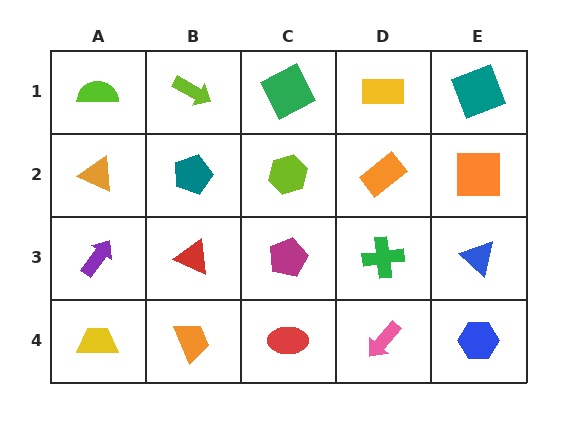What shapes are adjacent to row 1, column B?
A teal pentagon (row 2, column B), a lime semicircle (row 1, column A), a green square (row 1, column C).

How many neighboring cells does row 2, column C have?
4.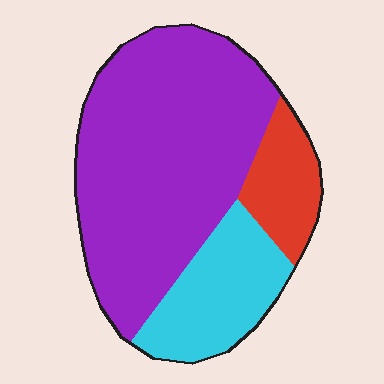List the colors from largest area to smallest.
From largest to smallest: purple, cyan, red.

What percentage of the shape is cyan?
Cyan covers roughly 20% of the shape.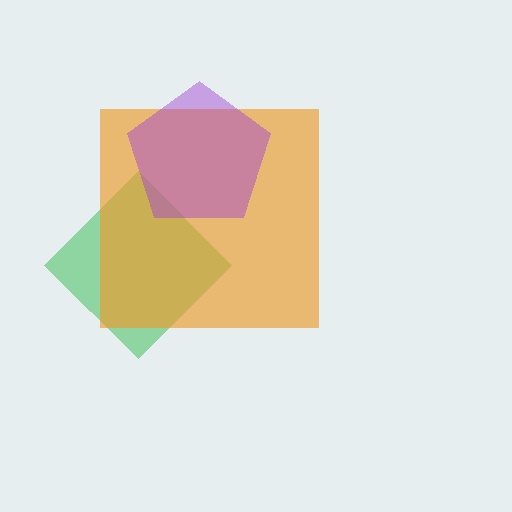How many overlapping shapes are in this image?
There are 3 overlapping shapes in the image.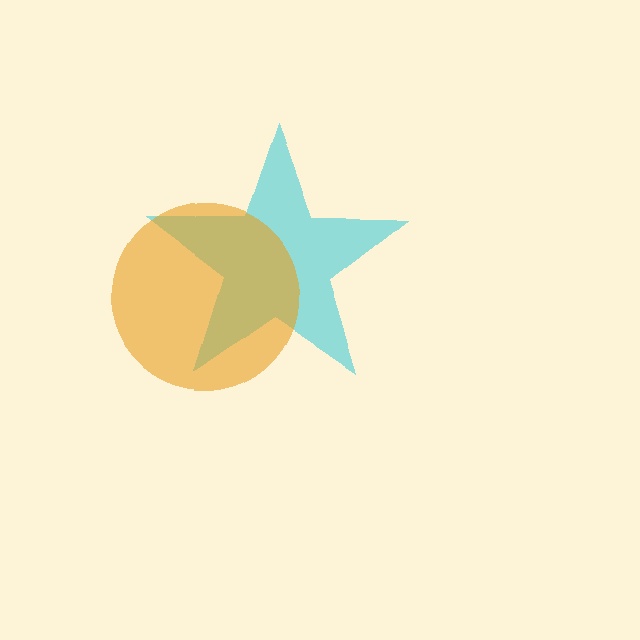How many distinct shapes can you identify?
There are 2 distinct shapes: a cyan star, an orange circle.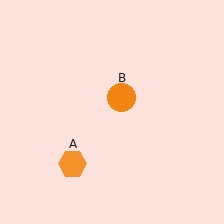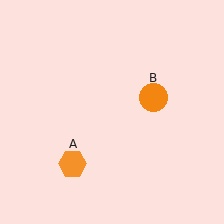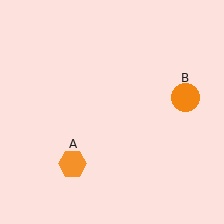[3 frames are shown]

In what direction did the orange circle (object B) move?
The orange circle (object B) moved right.